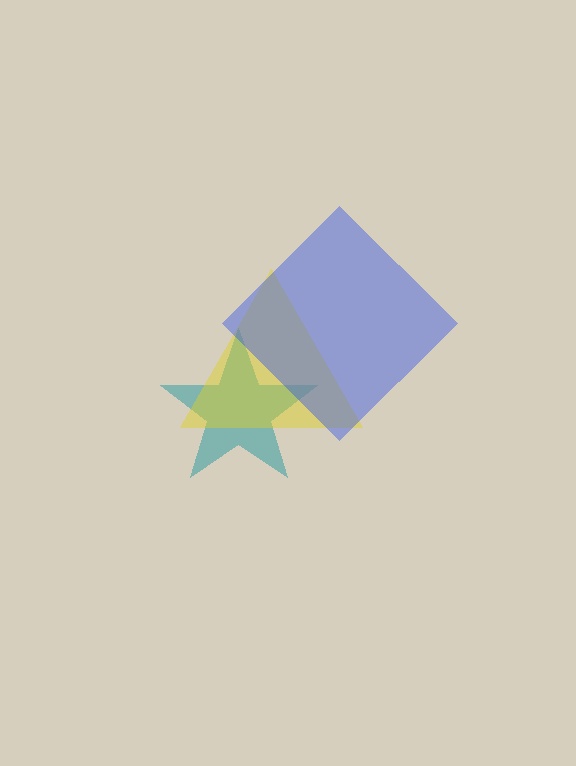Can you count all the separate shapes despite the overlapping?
Yes, there are 3 separate shapes.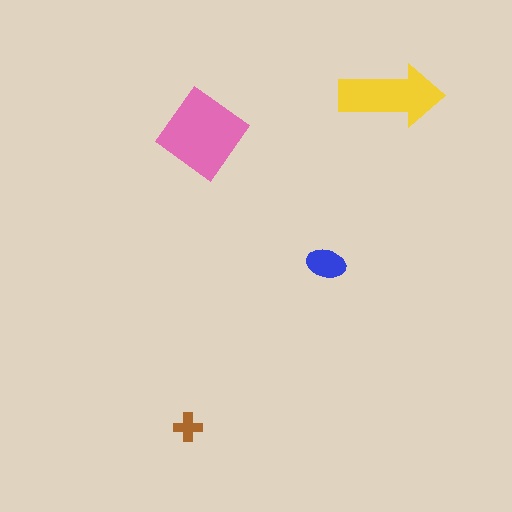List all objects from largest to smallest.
The pink diamond, the yellow arrow, the blue ellipse, the brown cross.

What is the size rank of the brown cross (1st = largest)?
4th.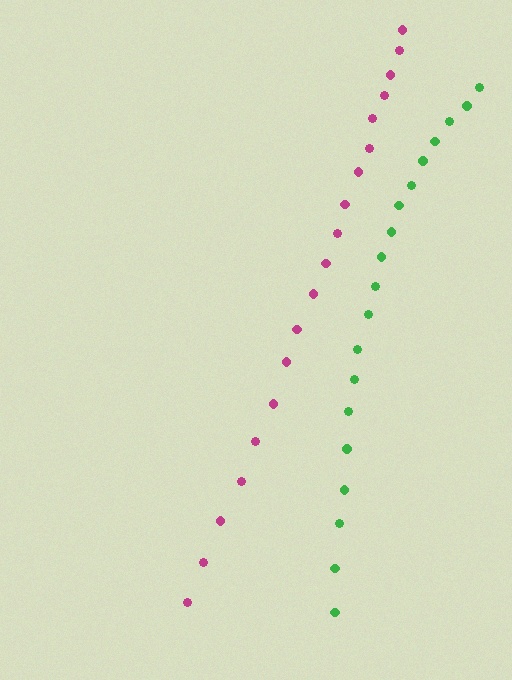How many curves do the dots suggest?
There are 2 distinct paths.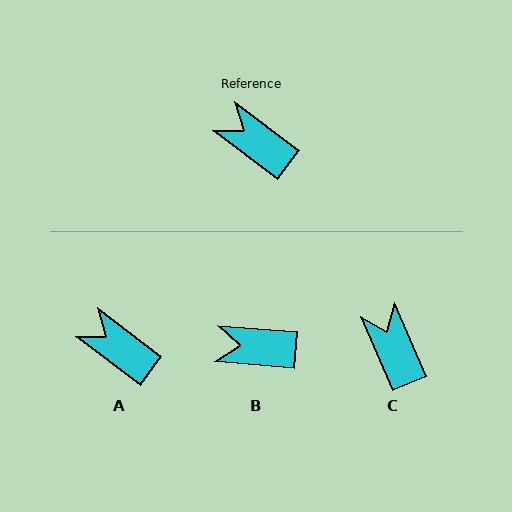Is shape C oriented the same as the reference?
No, it is off by about 30 degrees.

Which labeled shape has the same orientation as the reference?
A.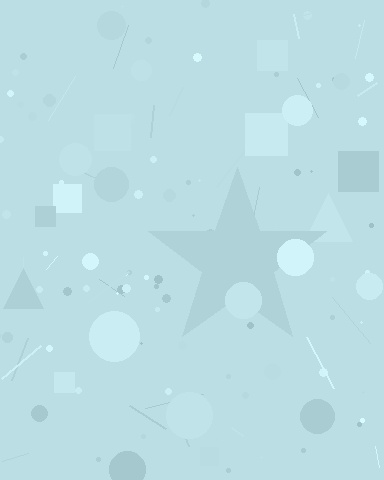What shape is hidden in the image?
A star is hidden in the image.